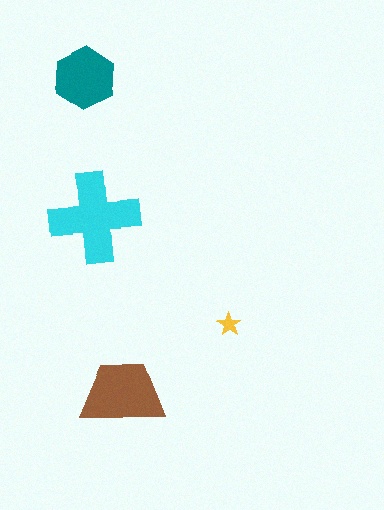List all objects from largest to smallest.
The cyan cross, the brown trapezoid, the teal hexagon, the yellow star.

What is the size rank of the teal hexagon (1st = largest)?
3rd.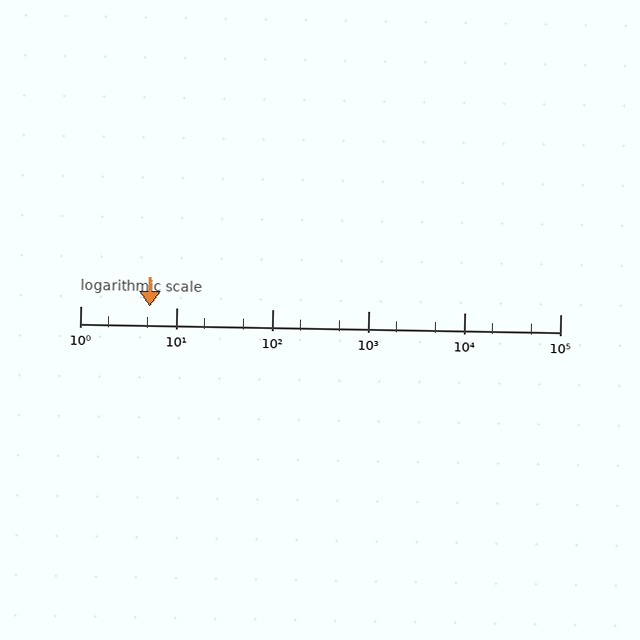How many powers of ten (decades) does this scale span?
The scale spans 5 decades, from 1 to 100000.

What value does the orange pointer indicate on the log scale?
The pointer indicates approximately 5.3.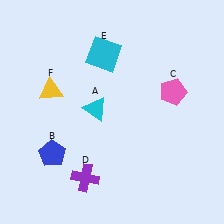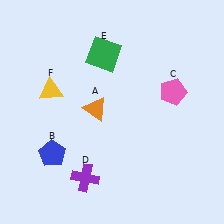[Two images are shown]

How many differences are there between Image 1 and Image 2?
There are 2 differences between the two images.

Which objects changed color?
A changed from cyan to orange. E changed from cyan to green.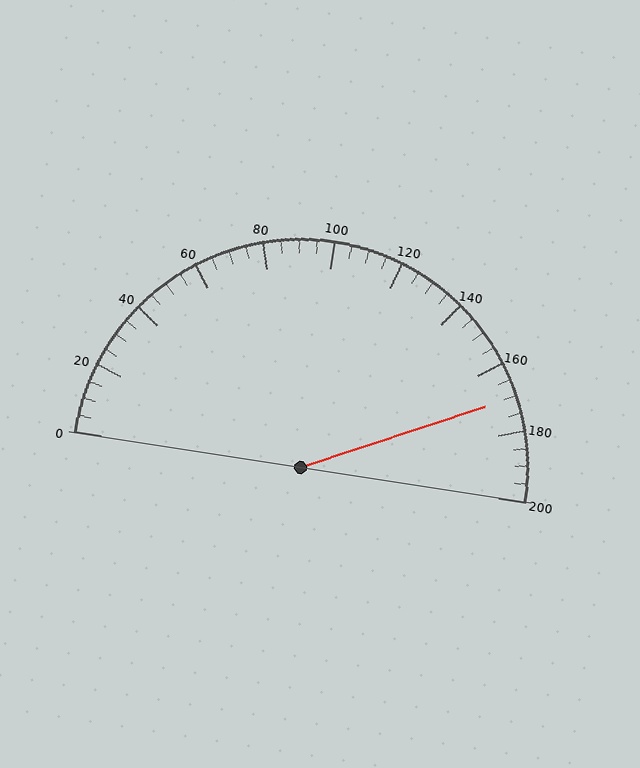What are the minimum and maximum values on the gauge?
The gauge ranges from 0 to 200.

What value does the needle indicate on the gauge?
The needle indicates approximately 170.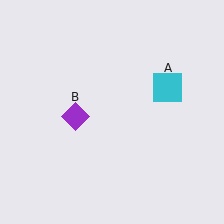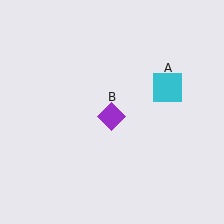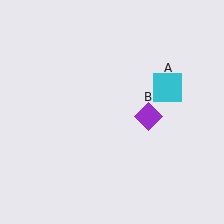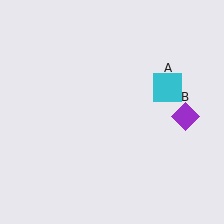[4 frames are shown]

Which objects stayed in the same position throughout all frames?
Cyan square (object A) remained stationary.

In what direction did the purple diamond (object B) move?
The purple diamond (object B) moved right.